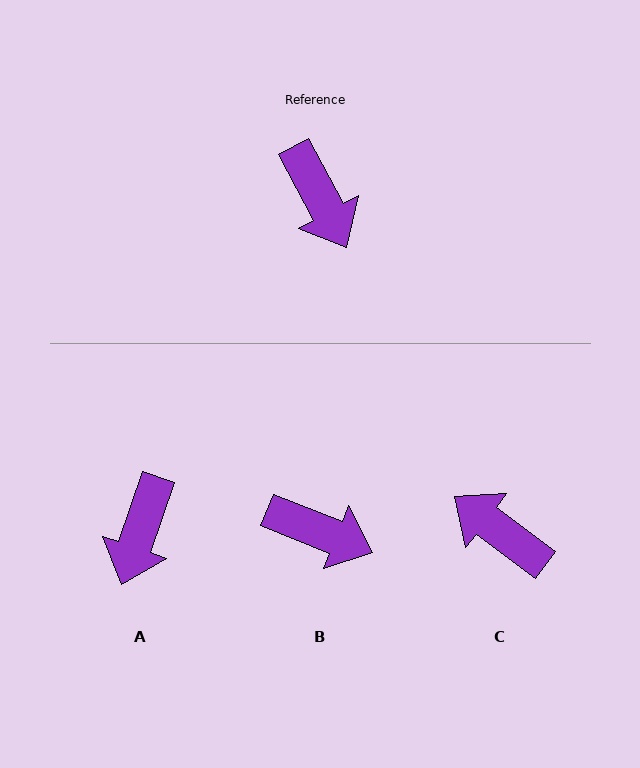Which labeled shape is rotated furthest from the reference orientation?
C, about 155 degrees away.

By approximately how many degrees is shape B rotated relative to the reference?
Approximately 40 degrees counter-clockwise.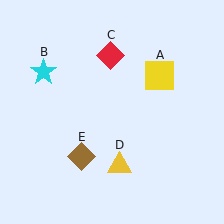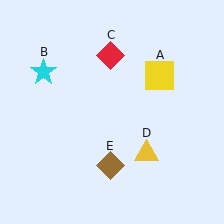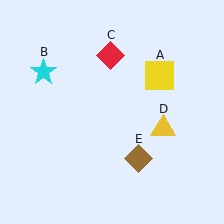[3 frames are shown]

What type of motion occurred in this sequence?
The yellow triangle (object D), brown diamond (object E) rotated counterclockwise around the center of the scene.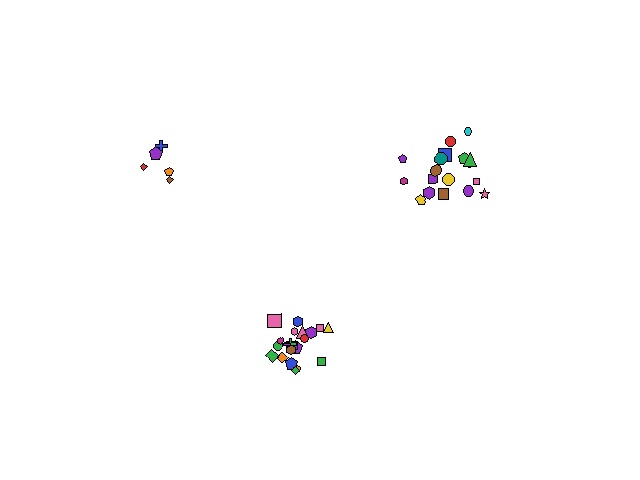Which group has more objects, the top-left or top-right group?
The top-right group.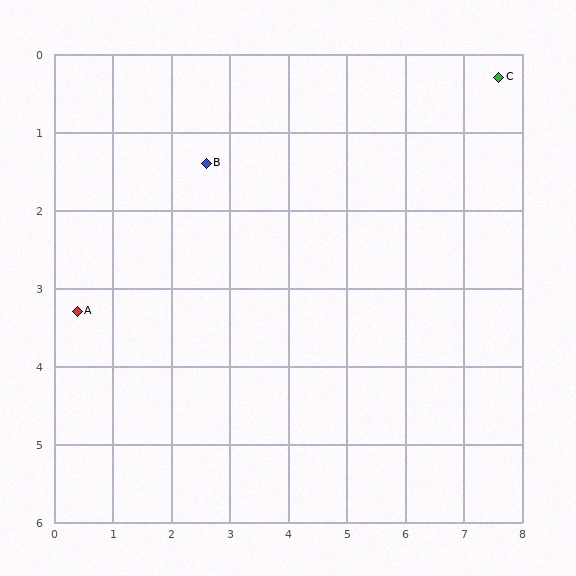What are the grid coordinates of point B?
Point B is at approximately (2.6, 1.4).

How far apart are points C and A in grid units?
Points C and A are about 7.8 grid units apart.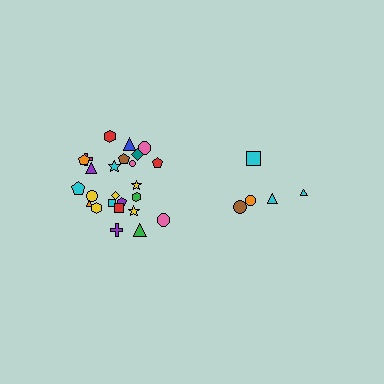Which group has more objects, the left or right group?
The left group.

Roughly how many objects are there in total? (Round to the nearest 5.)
Roughly 30 objects in total.